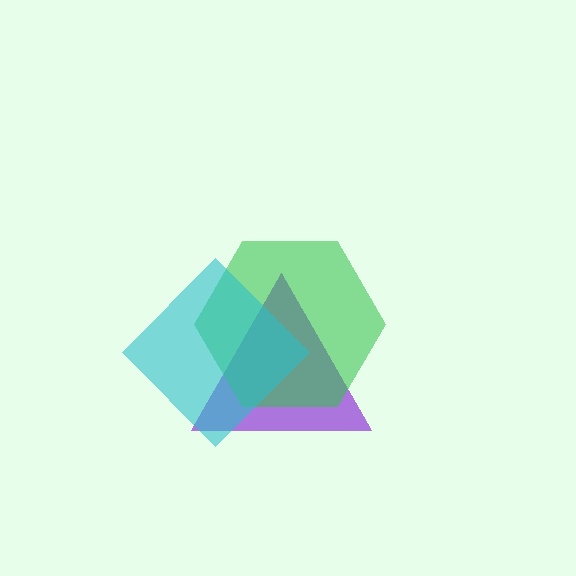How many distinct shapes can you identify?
There are 3 distinct shapes: a purple triangle, a green hexagon, a cyan diamond.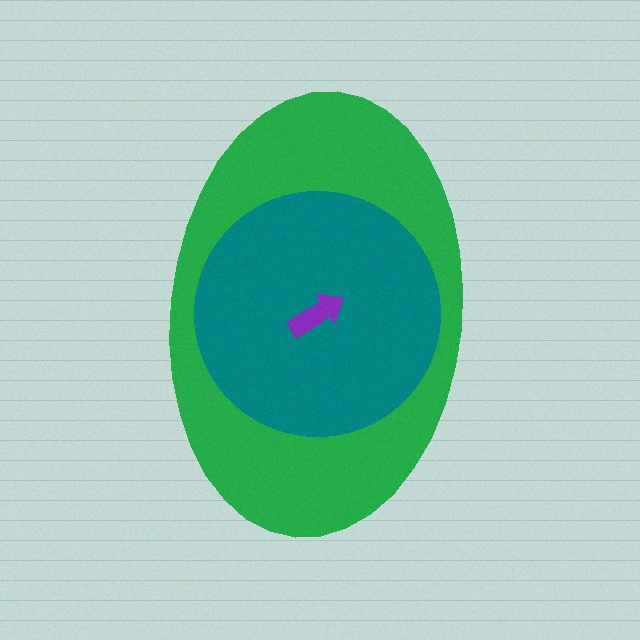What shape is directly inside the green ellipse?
The teal circle.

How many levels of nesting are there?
3.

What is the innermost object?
The purple arrow.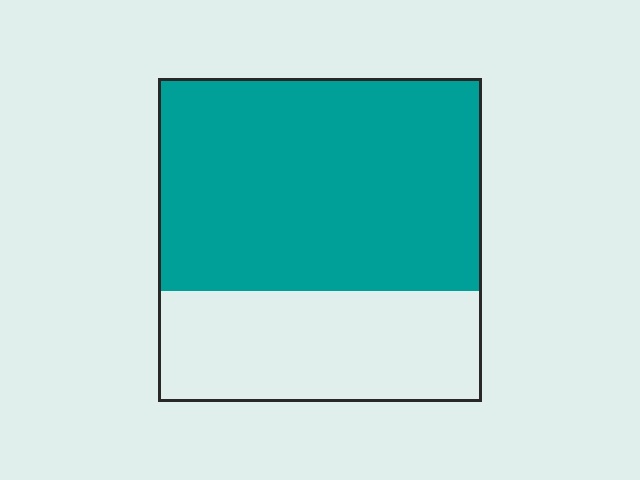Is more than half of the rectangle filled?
Yes.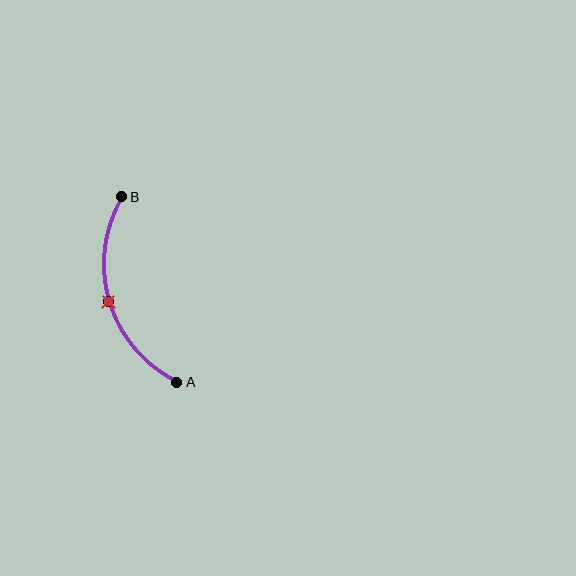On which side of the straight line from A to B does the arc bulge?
The arc bulges to the left of the straight line connecting A and B.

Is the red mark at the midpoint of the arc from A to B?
Yes. The red mark lies on the arc at equal arc-length from both A and B — it is the arc midpoint.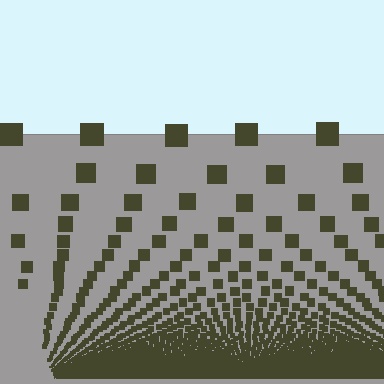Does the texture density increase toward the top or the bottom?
Density increases toward the bottom.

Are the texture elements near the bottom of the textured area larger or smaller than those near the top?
Smaller. The gradient is inverted — elements near the bottom are smaller and denser.